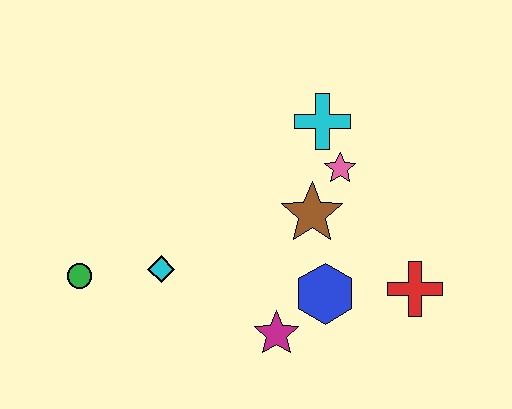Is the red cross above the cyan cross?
No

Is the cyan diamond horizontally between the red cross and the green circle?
Yes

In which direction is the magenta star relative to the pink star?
The magenta star is below the pink star.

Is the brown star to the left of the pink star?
Yes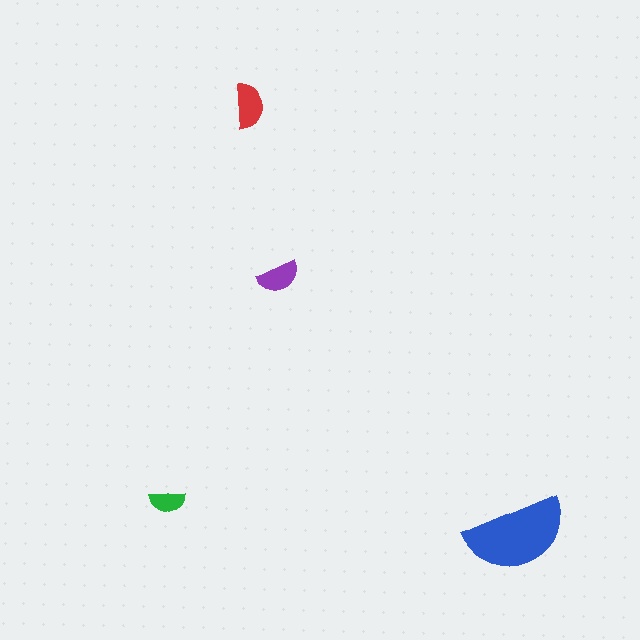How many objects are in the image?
There are 4 objects in the image.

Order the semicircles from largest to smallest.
the blue one, the red one, the purple one, the green one.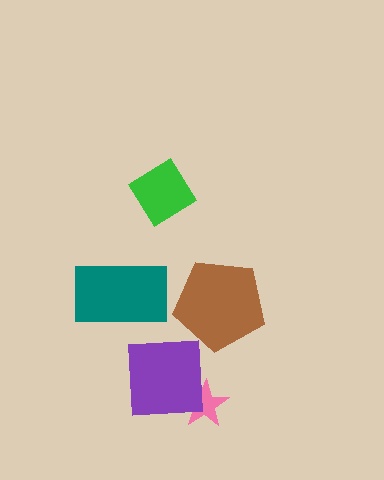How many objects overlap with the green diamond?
0 objects overlap with the green diamond.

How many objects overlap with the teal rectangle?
0 objects overlap with the teal rectangle.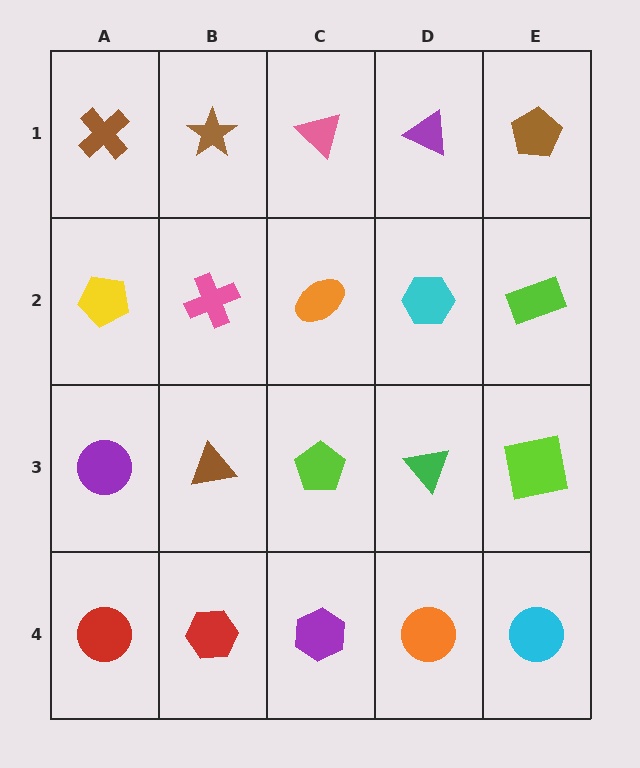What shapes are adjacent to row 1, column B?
A pink cross (row 2, column B), a brown cross (row 1, column A), a pink triangle (row 1, column C).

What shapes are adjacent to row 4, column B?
A brown triangle (row 3, column B), a red circle (row 4, column A), a purple hexagon (row 4, column C).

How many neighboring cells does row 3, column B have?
4.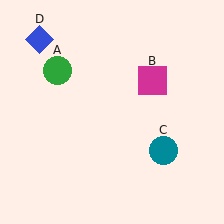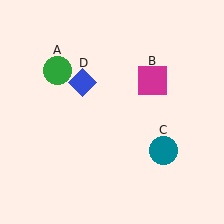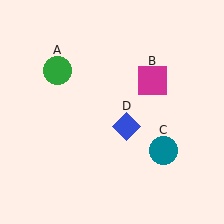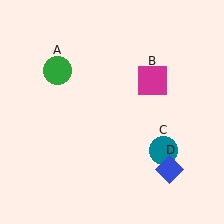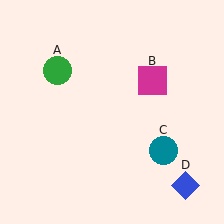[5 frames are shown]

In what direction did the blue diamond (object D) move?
The blue diamond (object D) moved down and to the right.